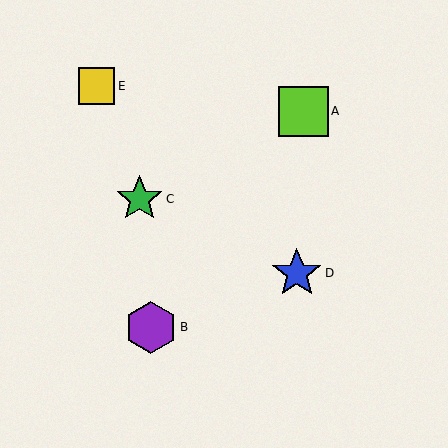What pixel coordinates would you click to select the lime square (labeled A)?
Click at (303, 111) to select the lime square A.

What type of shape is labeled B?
Shape B is a purple hexagon.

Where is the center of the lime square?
The center of the lime square is at (303, 111).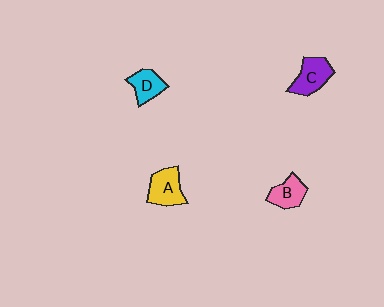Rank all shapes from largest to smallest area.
From largest to smallest: A (yellow), C (purple), B (pink), D (cyan).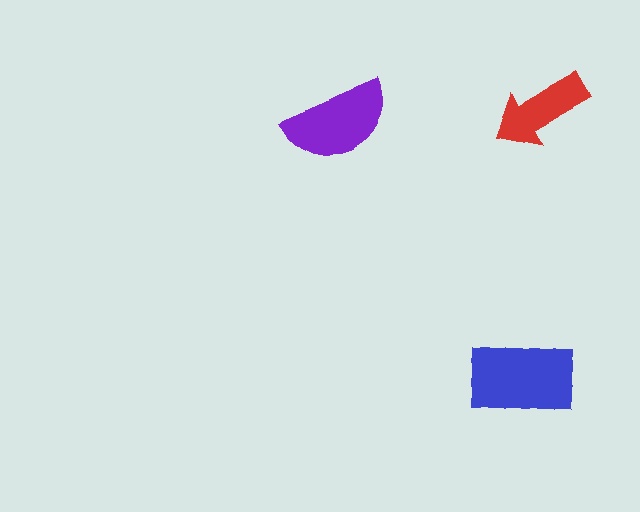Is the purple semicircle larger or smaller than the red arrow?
Larger.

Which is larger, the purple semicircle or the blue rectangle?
The blue rectangle.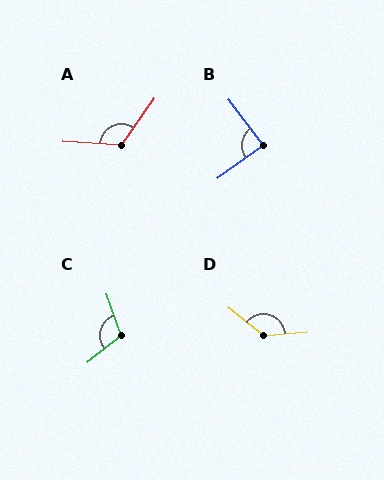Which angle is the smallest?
B, at approximately 90 degrees.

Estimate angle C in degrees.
Approximately 109 degrees.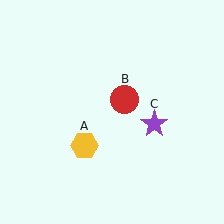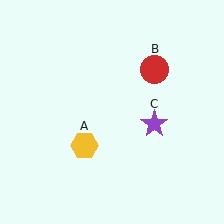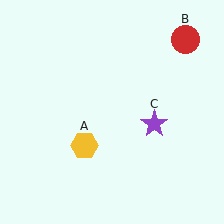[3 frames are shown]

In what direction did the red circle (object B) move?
The red circle (object B) moved up and to the right.